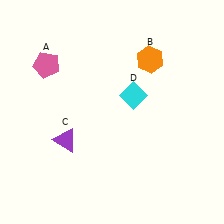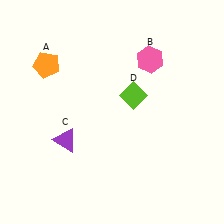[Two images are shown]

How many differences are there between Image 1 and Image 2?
There are 3 differences between the two images.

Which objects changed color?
A changed from pink to orange. B changed from orange to pink. D changed from cyan to lime.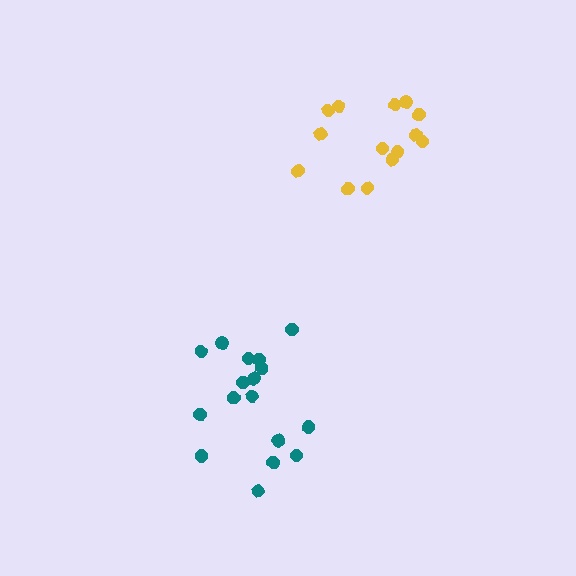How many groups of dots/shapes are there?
There are 2 groups.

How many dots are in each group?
Group 1: 14 dots, Group 2: 17 dots (31 total).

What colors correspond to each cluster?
The clusters are colored: yellow, teal.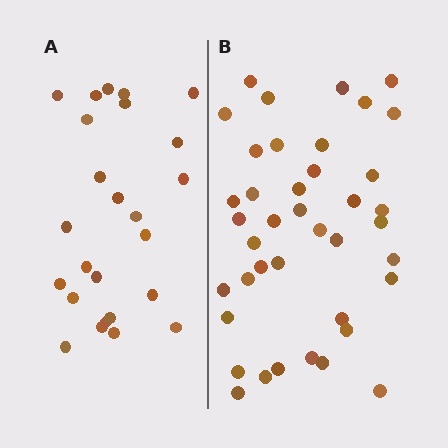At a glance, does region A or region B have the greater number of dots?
Region B (the right region) has more dots.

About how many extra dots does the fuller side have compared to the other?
Region B has approximately 15 more dots than region A.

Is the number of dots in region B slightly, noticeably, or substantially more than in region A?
Region B has substantially more. The ratio is roughly 1.6 to 1.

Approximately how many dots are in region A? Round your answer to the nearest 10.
About 20 dots. (The exact count is 25, which rounds to 20.)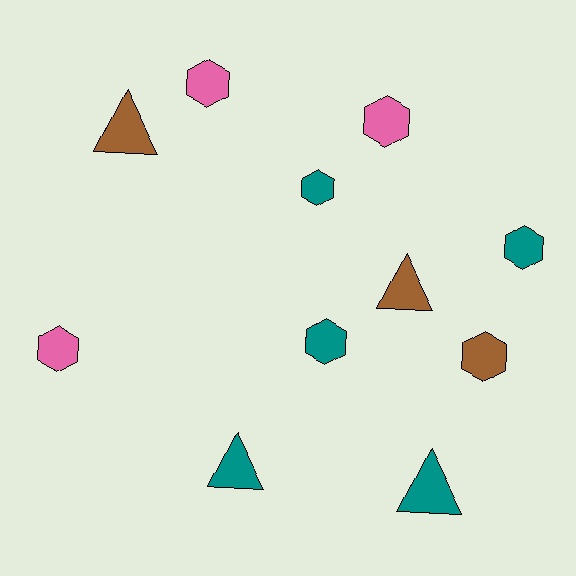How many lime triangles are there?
There are no lime triangles.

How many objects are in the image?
There are 11 objects.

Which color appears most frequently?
Teal, with 5 objects.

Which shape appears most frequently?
Hexagon, with 7 objects.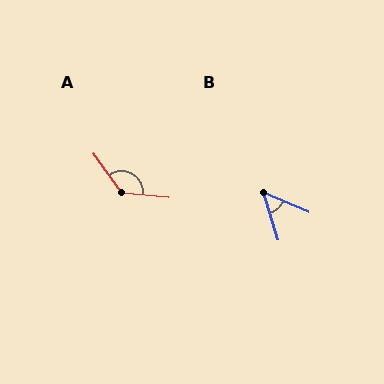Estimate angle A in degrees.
Approximately 130 degrees.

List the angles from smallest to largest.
B (50°), A (130°).